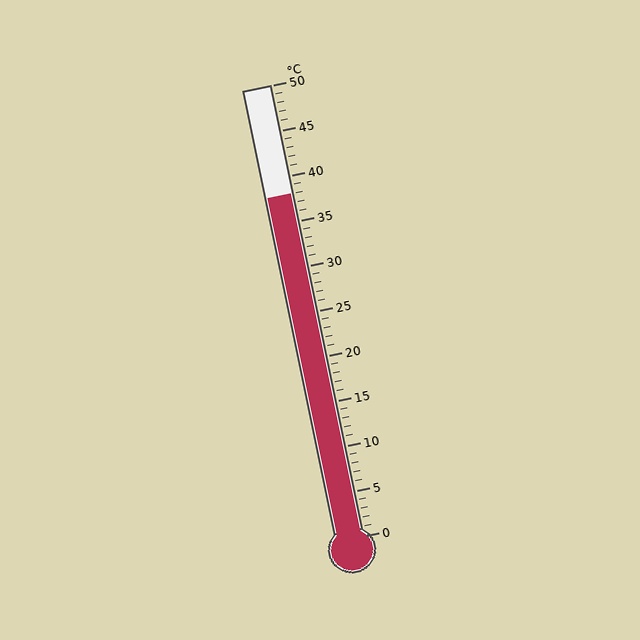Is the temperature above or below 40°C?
The temperature is below 40°C.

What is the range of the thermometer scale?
The thermometer scale ranges from 0°C to 50°C.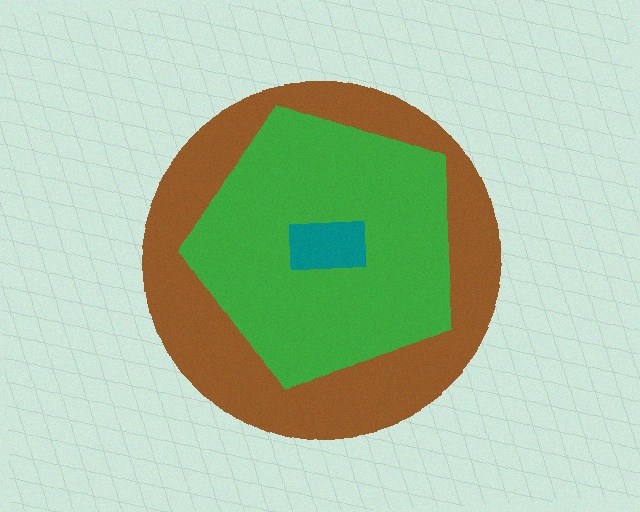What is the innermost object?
The teal rectangle.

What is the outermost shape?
The brown circle.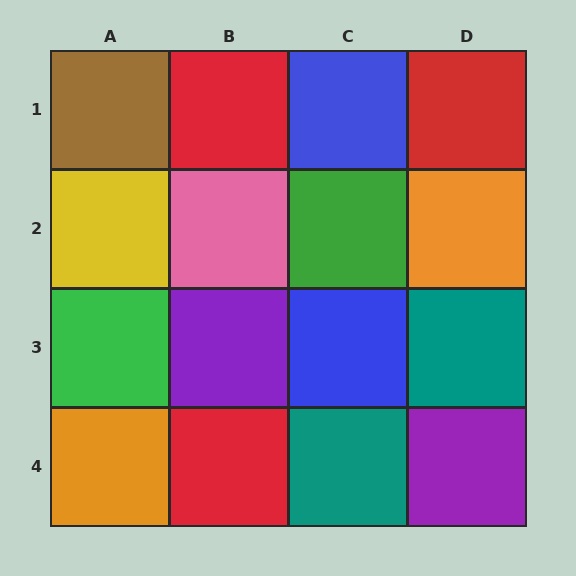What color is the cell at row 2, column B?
Pink.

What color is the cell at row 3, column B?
Purple.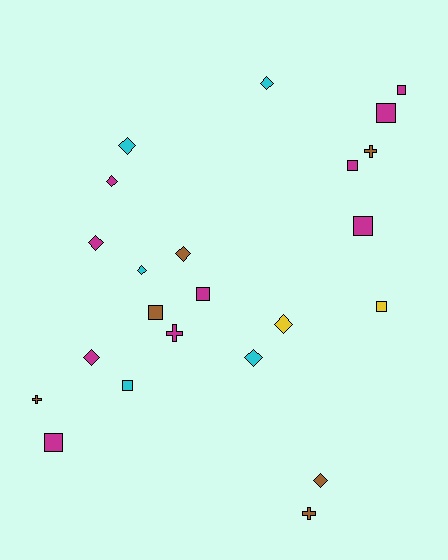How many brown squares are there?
There is 1 brown square.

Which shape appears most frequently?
Diamond, with 10 objects.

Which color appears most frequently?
Magenta, with 10 objects.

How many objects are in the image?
There are 23 objects.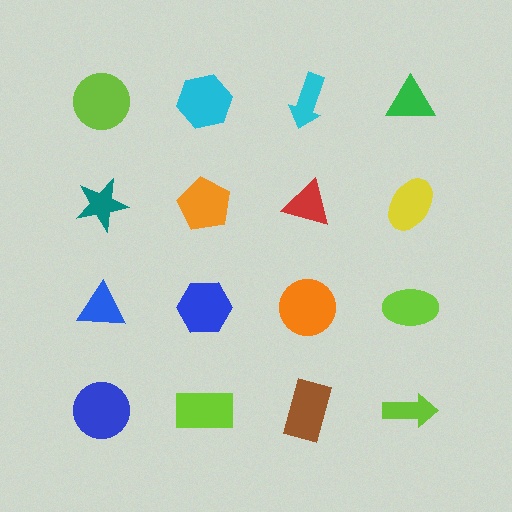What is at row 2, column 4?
A yellow ellipse.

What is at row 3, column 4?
A lime ellipse.